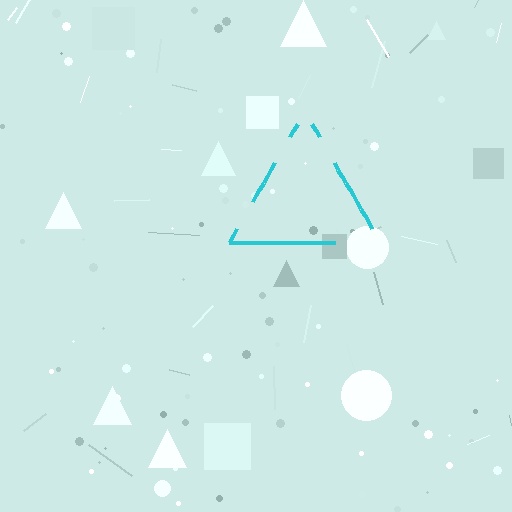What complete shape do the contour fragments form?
The contour fragments form a triangle.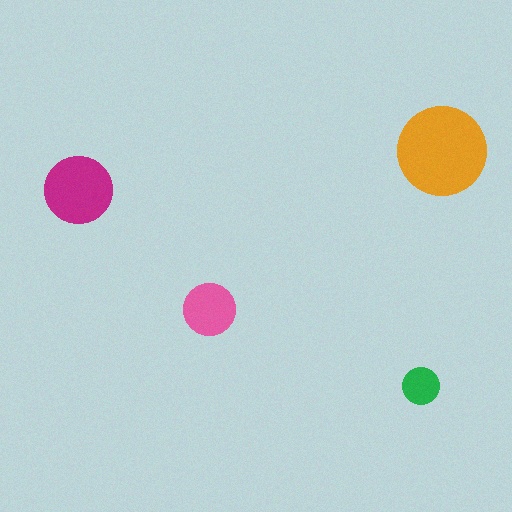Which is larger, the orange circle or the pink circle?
The orange one.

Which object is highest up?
The orange circle is topmost.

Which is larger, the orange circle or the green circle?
The orange one.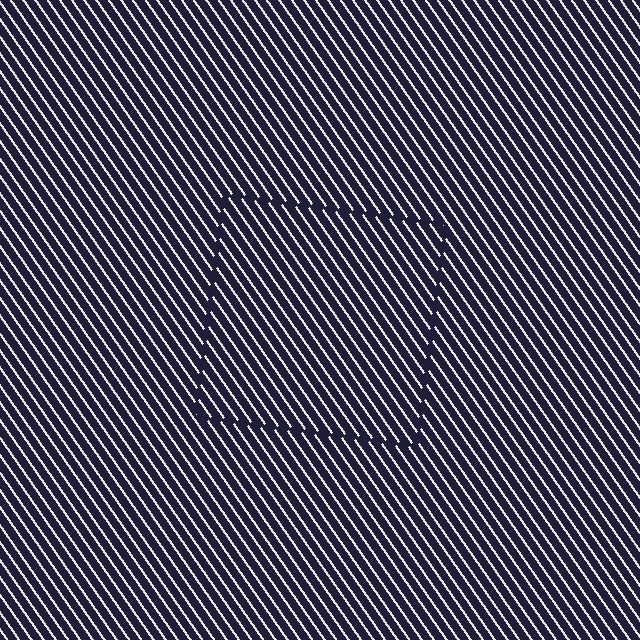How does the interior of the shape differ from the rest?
The interior of the shape contains the same grating, shifted by half a period — the contour is defined by the phase discontinuity where line-ends from the inner and outer gratings abut.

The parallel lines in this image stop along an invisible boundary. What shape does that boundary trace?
An illusory square. The interior of the shape contains the same grating, shifted by half a period — the contour is defined by the phase discontinuity where line-ends from the inner and outer gratings abut.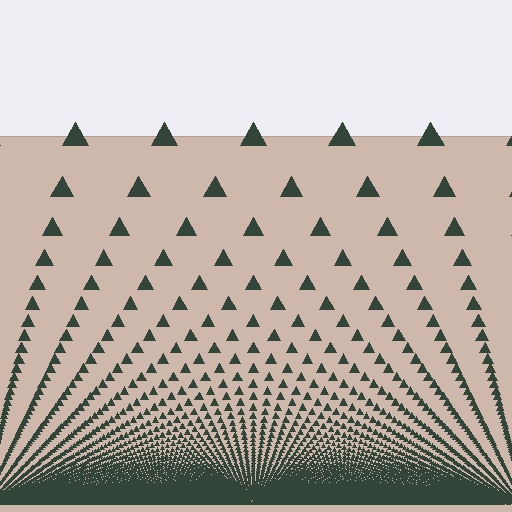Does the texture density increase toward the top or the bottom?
Density increases toward the bottom.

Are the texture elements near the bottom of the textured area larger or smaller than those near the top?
Smaller. The gradient is inverted — elements near the bottom are smaller and denser.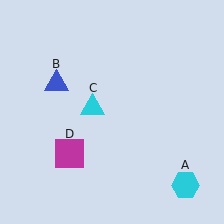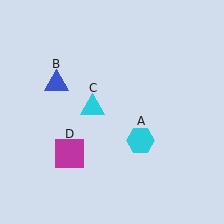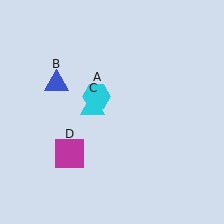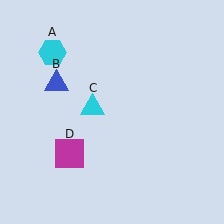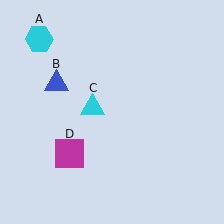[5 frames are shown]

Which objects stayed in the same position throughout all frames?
Blue triangle (object B) and cyan triangle (object C) and magenta square (object D) remained stationary.